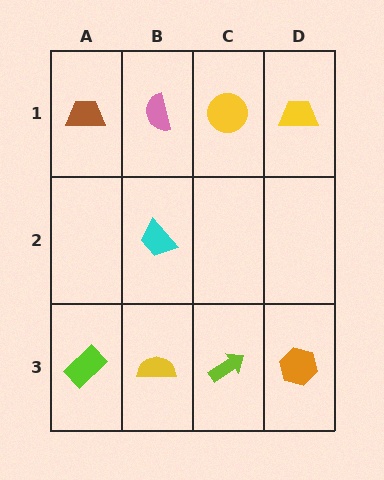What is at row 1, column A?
A brown trapezoid.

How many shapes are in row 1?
4 shapes.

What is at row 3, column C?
A lime arrow.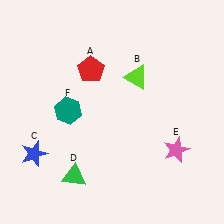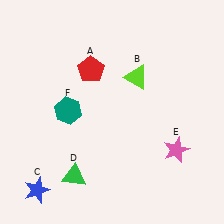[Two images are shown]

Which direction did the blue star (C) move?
The blue star (C) moved down.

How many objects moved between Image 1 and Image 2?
1 object moved between the two images.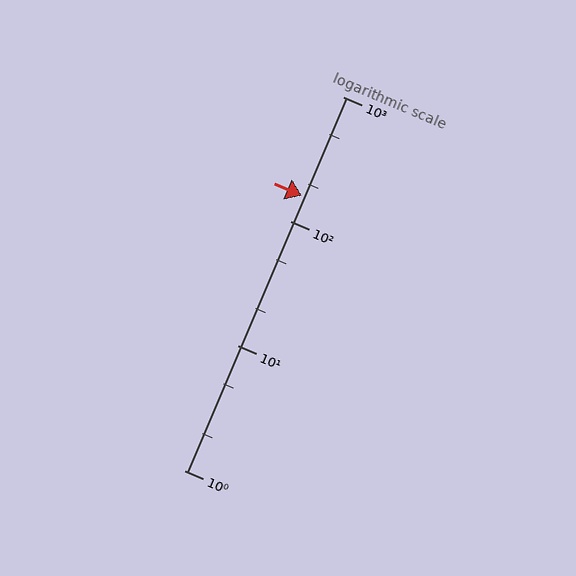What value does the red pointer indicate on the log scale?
The pointer indicates approximately 160.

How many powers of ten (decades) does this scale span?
The scale spans 3 decades, from 1 to 1000.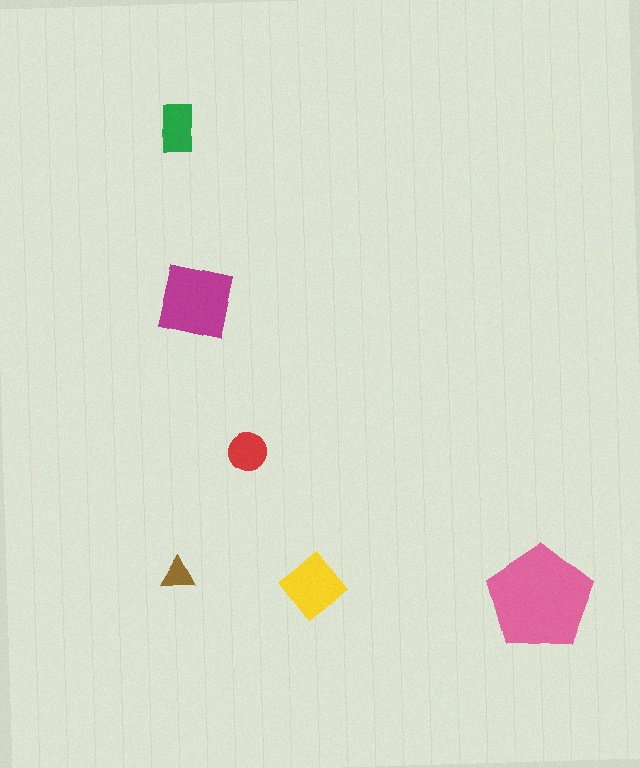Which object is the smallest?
The brown triangle.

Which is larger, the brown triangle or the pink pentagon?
The pink pentagon.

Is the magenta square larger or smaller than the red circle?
Larger.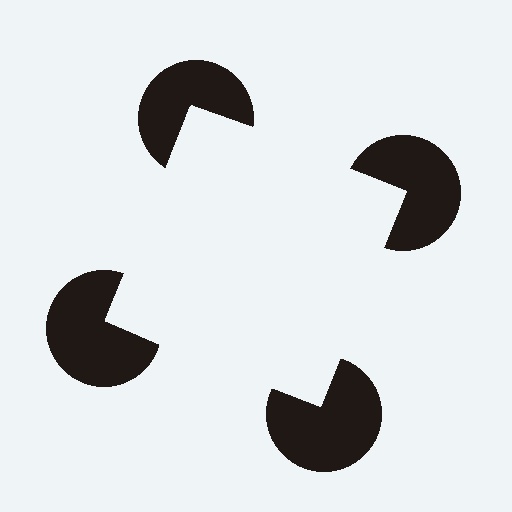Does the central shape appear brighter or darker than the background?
It typically appears slightly brighter than the background, even though no actual brightness change is drawn.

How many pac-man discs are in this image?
There are 4 — one at each vertex of the illusory square.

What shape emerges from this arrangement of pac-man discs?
An illusory square — its edges are inferred from the aligned wedge cuts in the pac-man discs, not physically drawn.